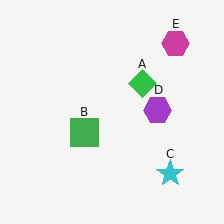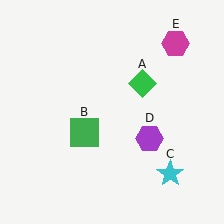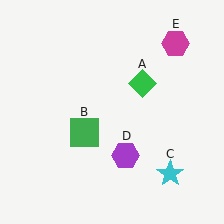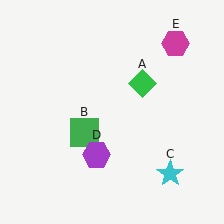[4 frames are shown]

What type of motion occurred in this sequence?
The purple hexagon (object D) rotated clockwise around the center of the scene.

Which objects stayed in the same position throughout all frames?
Green diamond (object A) and green square (object B) and cyan star (object C) and magenta hexagon (object E) remained stationary.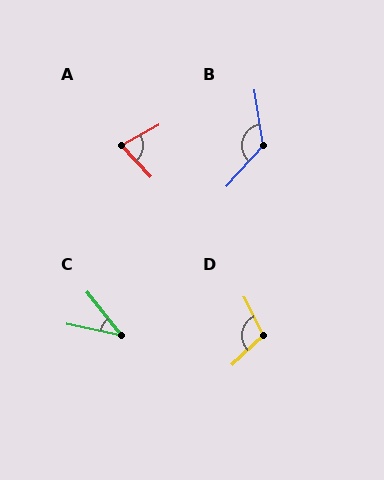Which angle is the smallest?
C, at approximately 39 degrees.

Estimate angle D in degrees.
Approximately 106 degrees.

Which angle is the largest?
B, at approximately 129 degrees.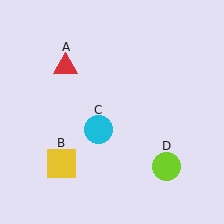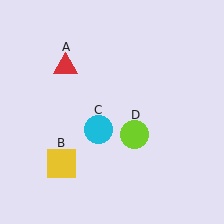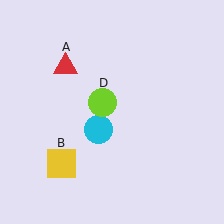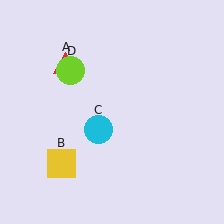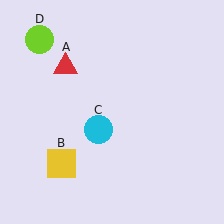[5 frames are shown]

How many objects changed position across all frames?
1 object changed position: lime circle (object D).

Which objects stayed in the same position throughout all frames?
Red triangle (object A) and yellow square (object B) and cyan circle (object C) remained stationary.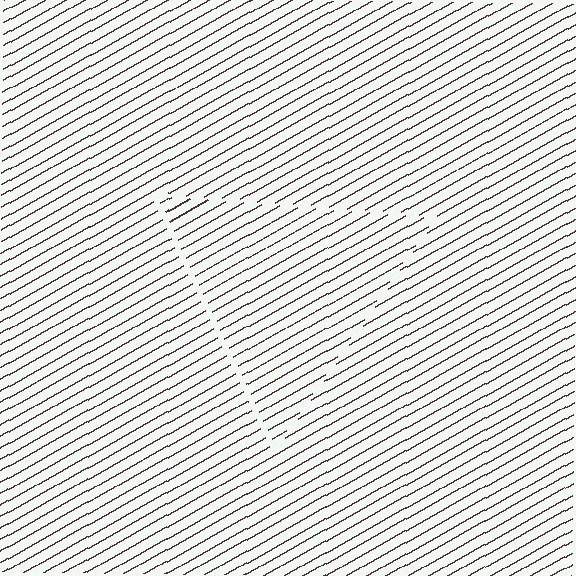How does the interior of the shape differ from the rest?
The interior of the shape contains the same grating, shifted by half a period — the contour is defined by the phase discontinuity where line-ends from the inner and outer gratings abut.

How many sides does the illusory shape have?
3 sides — the line-ends trace a triangle.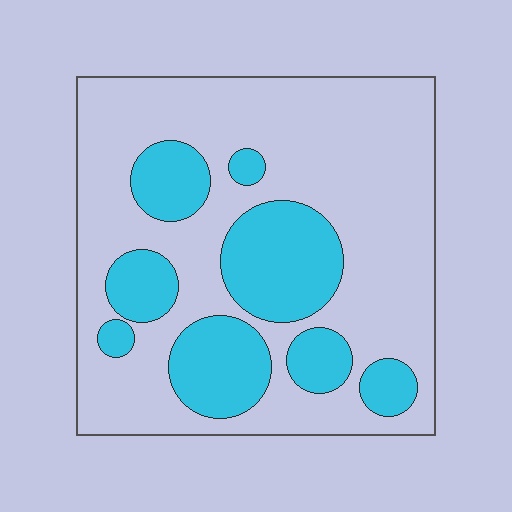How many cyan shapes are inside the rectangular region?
8.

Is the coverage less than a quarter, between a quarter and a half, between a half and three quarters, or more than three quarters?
Between a quarter and a half.